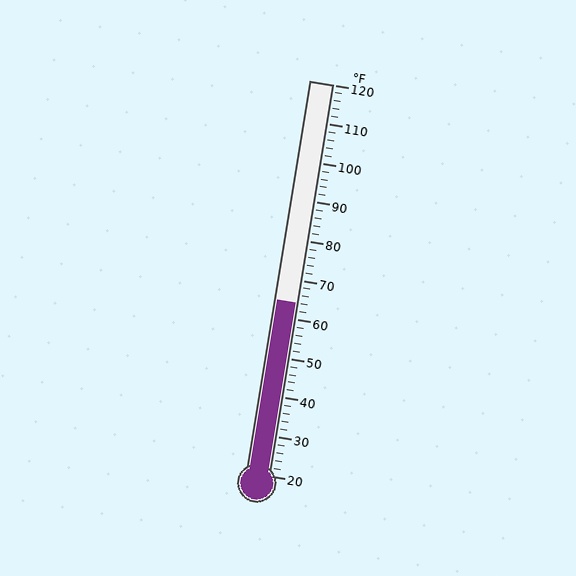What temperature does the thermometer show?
The thermometer shows approximately 64°F.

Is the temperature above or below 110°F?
The temperature is below 110°F.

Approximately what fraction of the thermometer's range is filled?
The thermometer is filled to approximately 45% of its range.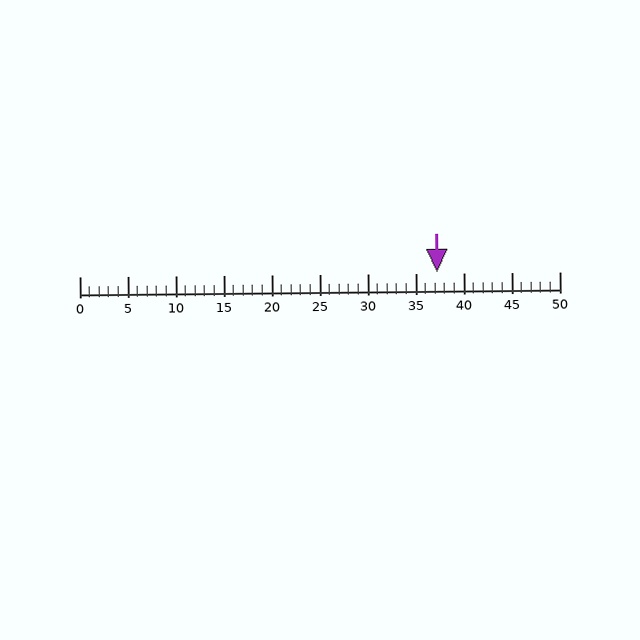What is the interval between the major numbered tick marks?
The major tick marks are spaced 5 units apart.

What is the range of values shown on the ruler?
The ruler shows values from 0 to 50.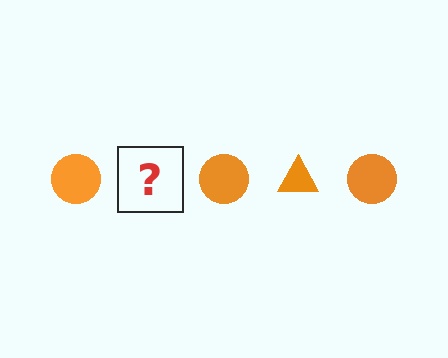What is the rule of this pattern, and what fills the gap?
The rule is that the pattern cycles through circle, triangle shapes in orange. The gap should be filled with an orange triangle.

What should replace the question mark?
The question mark should be replaced with an orange triangle.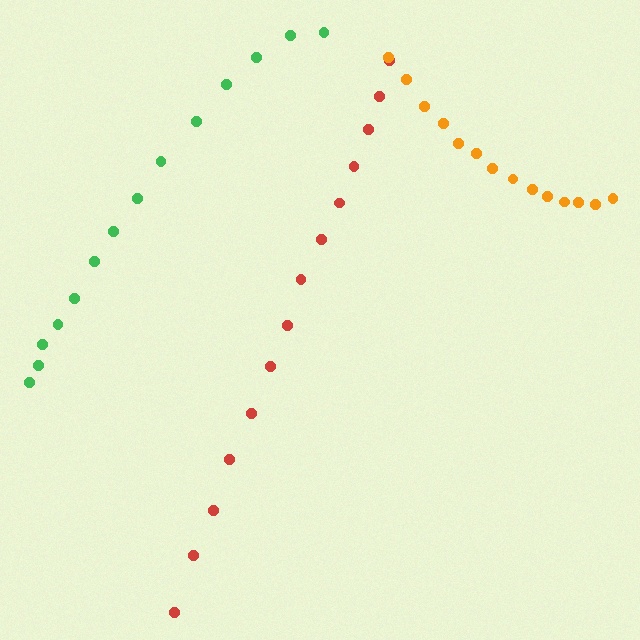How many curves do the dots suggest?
There are 3 distinct paths.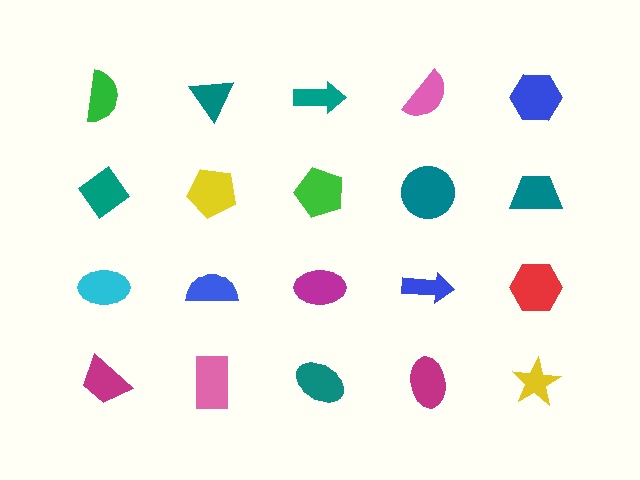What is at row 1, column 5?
A blue hexagon.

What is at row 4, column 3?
A teal ellipse.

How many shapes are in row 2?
5 shapes.